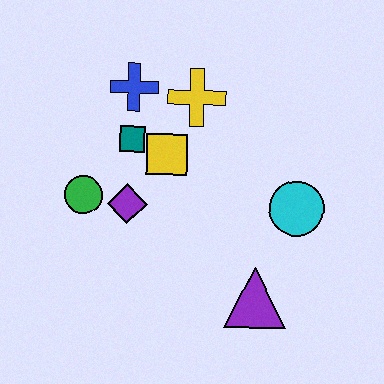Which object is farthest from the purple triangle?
The blue cross is farthest from the purple triangle.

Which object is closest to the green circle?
The purple diamond is closest to the green circle.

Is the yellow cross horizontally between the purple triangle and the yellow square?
Yes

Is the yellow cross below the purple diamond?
No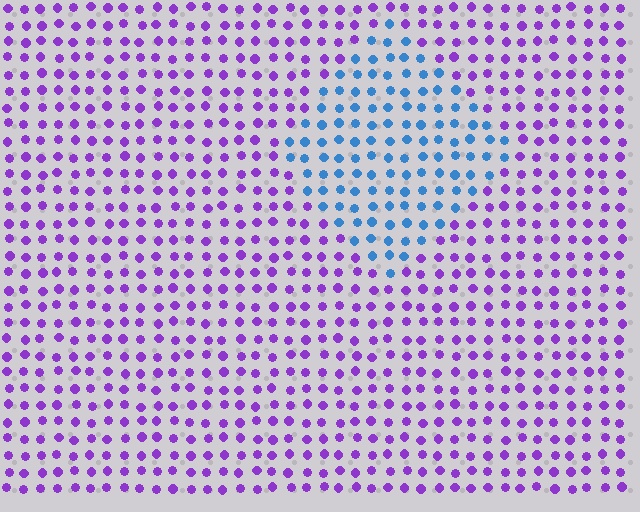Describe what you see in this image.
The image is filled with small purple elements in a uniform arrangement. A diamond-shaped region is visible where the elements are tinted to a slightly different hue, forming a subtle color boundary.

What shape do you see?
I see a diamond.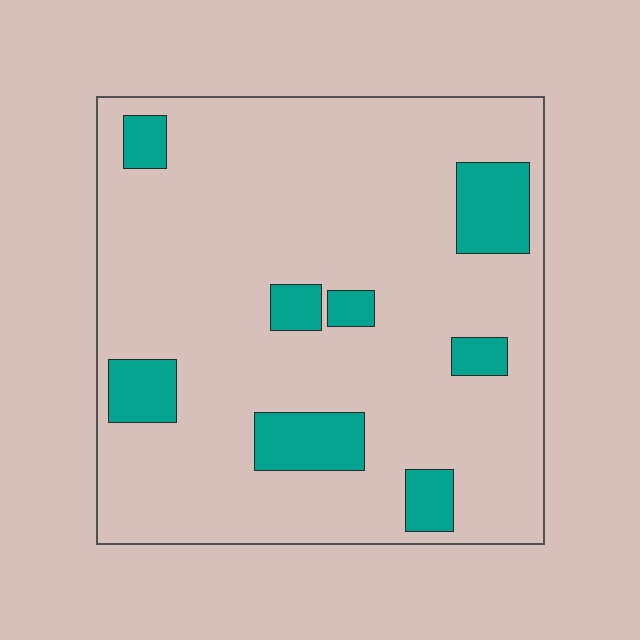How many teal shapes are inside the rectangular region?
8.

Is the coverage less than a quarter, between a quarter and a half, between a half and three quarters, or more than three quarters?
Less than a quarter.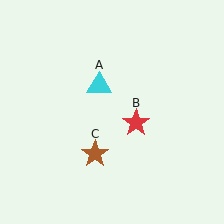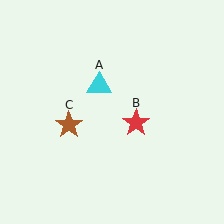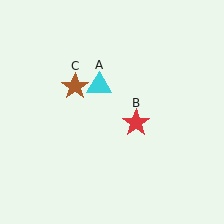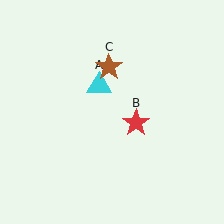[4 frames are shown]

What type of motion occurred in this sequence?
The brown star (object C) rotated clockwise around the center of the scene.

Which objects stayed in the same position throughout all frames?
Cyan triangle (object A) and red star (object B) remained stationary.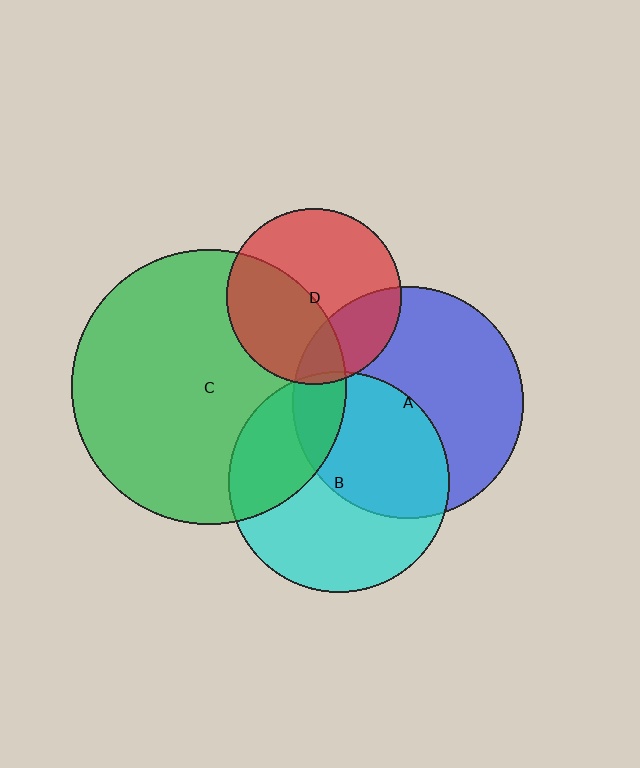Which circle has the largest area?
Circle C (green).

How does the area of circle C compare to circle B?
Approximately 1.5 times.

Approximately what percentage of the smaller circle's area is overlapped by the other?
Approximately 15%.